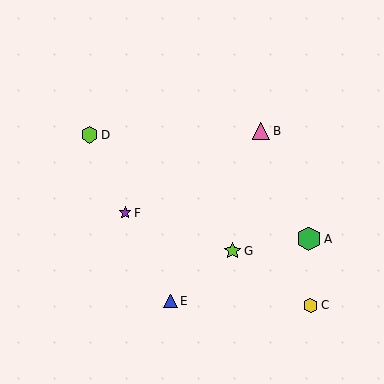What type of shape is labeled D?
Shape D is a lime hexagon.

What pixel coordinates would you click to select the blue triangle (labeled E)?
Click at (171, 301) to select the blue triangle E.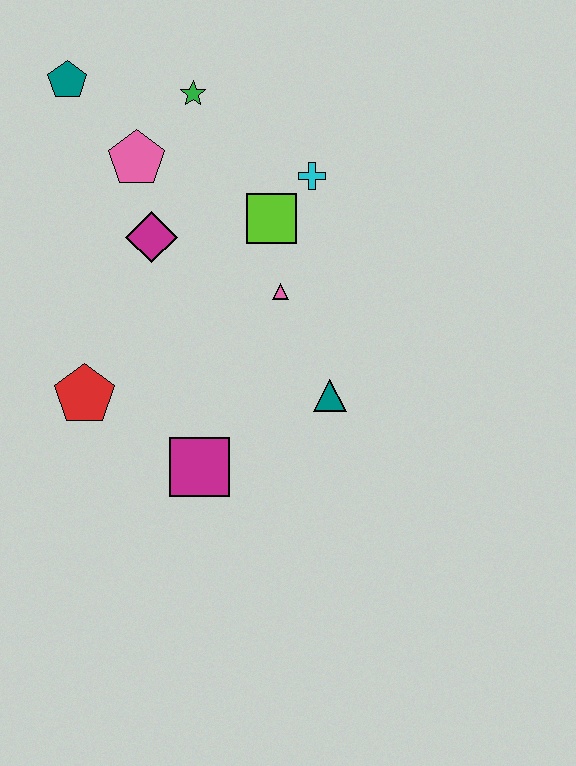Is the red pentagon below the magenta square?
No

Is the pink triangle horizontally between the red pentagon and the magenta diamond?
No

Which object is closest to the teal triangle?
The pink triangle is closest to the teal triangle.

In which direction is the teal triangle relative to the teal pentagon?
The teal triangle is below the teal pentagon.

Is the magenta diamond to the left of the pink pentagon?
No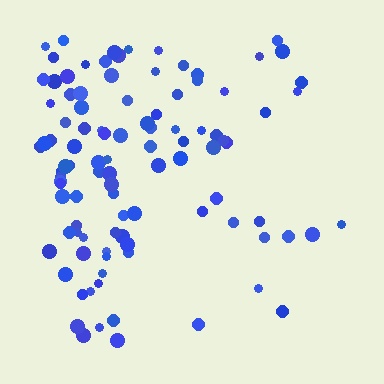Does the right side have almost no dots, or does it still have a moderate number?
Still a moderate number, just noticeably fewer than the left.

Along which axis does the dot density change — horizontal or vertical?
Horizontal.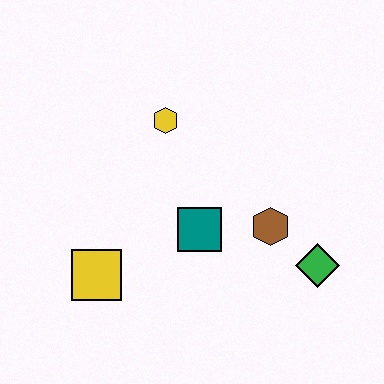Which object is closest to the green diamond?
The brown hexagon is closest to the green diamond.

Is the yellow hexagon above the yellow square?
Yes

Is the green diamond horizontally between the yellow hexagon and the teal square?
No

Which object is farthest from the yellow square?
The green diamond is farthest from the yellow square.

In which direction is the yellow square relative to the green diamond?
The yellow square is to the left of the green diamond.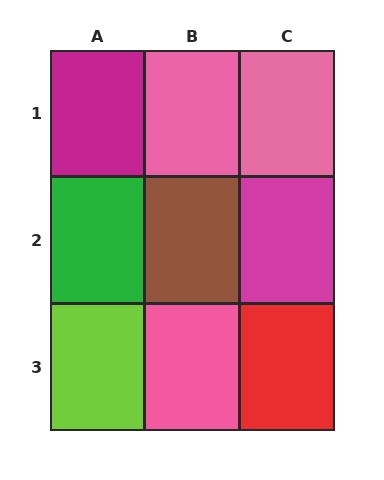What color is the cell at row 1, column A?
Magenta.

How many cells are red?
1 cell is red.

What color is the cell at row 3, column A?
Lime.